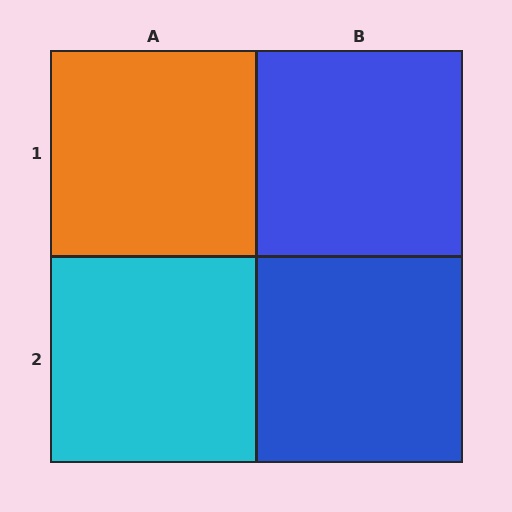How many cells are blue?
2 cells are blue.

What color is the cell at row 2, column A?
Cyan.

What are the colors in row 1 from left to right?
Orange, blue.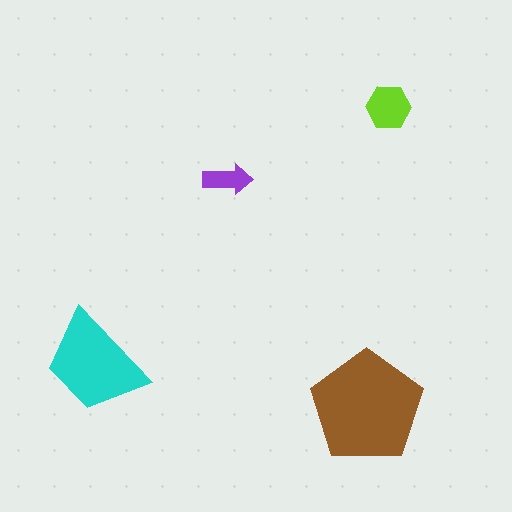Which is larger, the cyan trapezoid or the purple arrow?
The cyan trapezoid.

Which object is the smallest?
The purple arrow.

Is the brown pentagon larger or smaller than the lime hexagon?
Larger.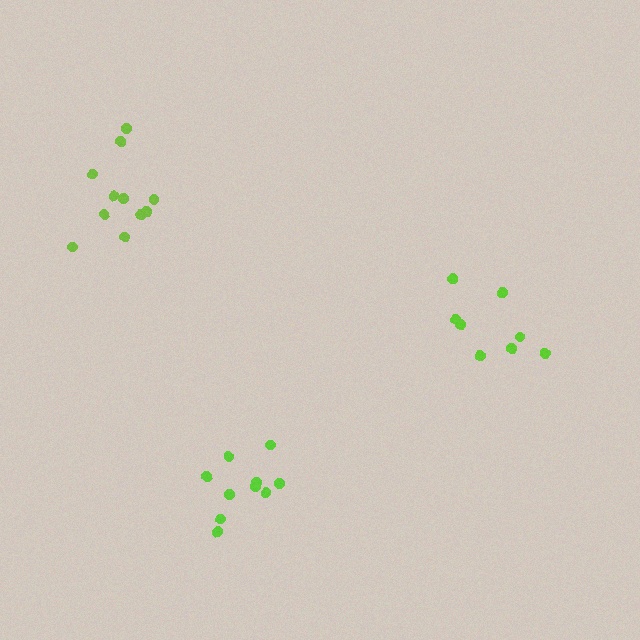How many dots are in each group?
Group 1: 8 dots, Group 2: 11 dots, Group 3: 10 dots (29 total).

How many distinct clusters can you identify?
There are 3 distinct clusters.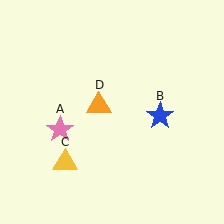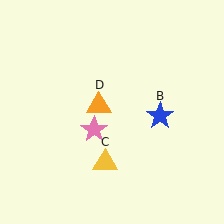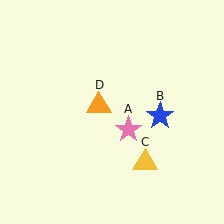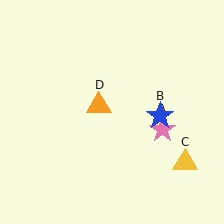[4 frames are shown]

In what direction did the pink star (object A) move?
The pink star (object A) moved right.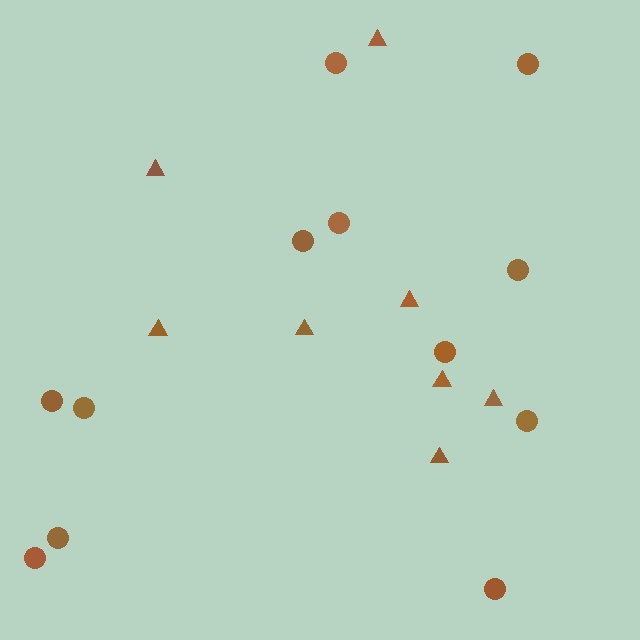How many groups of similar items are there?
There are 2 groups: one group of triangles (8) and one group of circles (12).